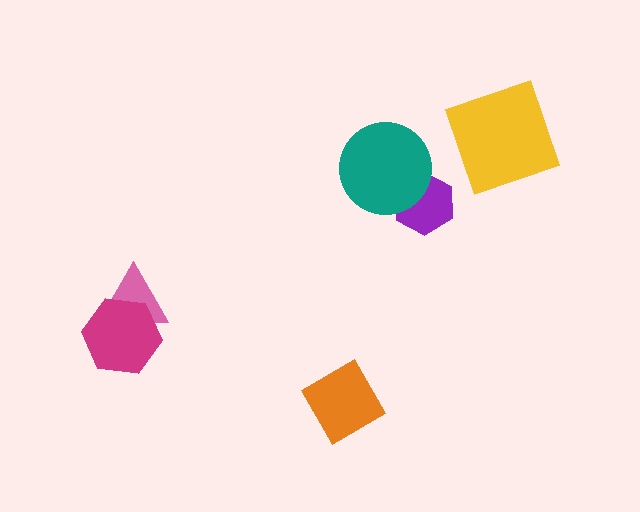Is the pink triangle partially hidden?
Yes, it is partially covered by another shape.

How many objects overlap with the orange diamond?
0 objects overlap with the orange diamond.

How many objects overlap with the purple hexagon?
1 object overlaps with the purple hexagon.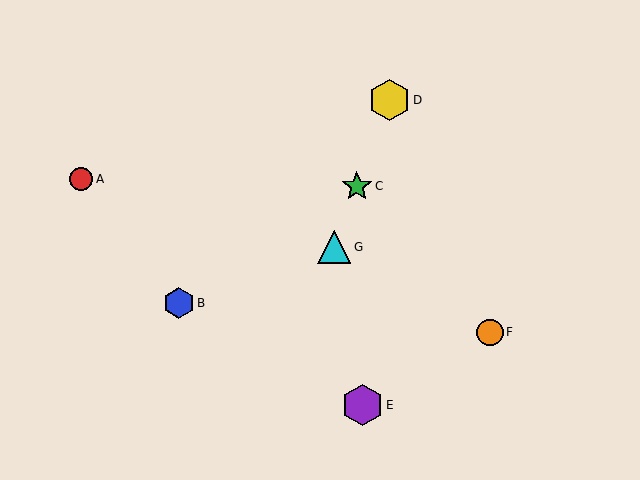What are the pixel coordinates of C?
Object C is at (357, 186).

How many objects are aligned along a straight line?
3 objects (C, D, G) are aligned along a straight line.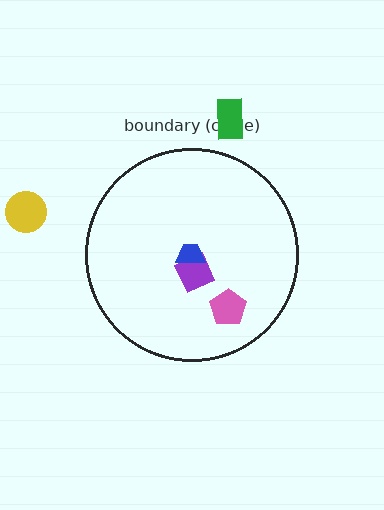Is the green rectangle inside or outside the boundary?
Outside.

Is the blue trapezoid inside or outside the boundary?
Inside.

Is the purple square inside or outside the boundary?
Inside.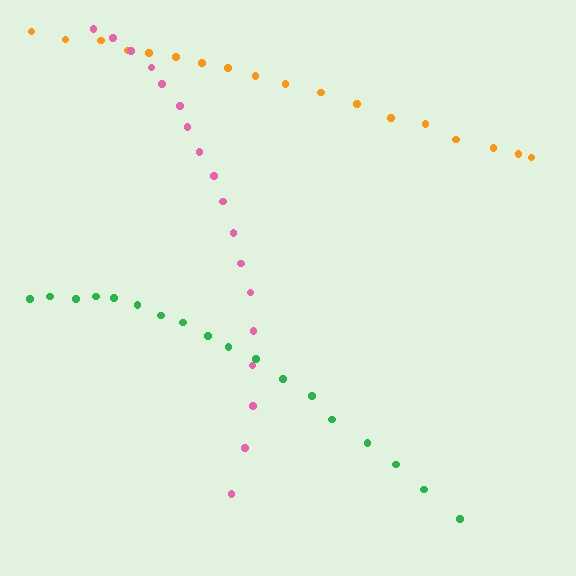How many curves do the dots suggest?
There are 3 distinct paths.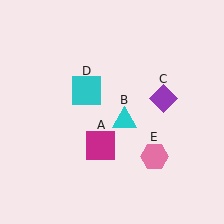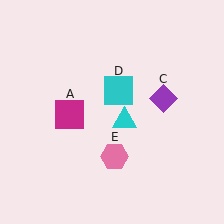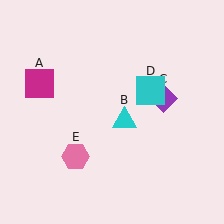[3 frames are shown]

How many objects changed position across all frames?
3 objects changed position: magenta square (object A), cyan square (object D), pink hexagon (object E).